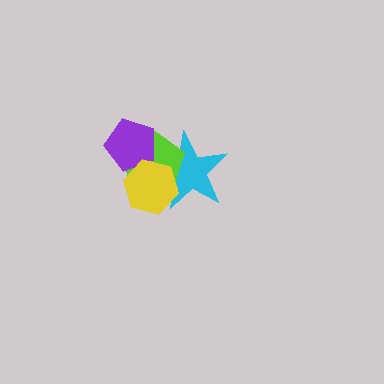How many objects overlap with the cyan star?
2 objects overlap with the cyan star.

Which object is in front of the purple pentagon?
The yellow hexagon is in front of the purple pentagon.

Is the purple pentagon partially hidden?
Yes, it is partially covered by another shape.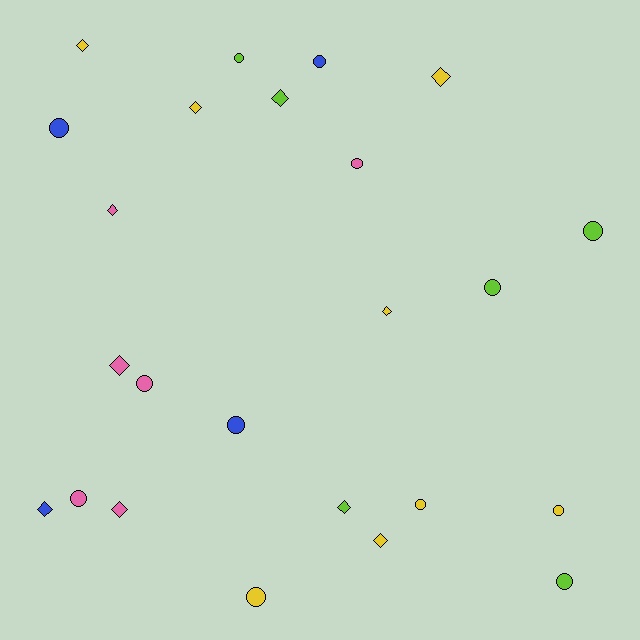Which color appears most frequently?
Yellow, with 8 objects.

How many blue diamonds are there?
There is 1 blue diamond.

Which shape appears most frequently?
Circle, with 13 objects.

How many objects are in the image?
There are 24 objects.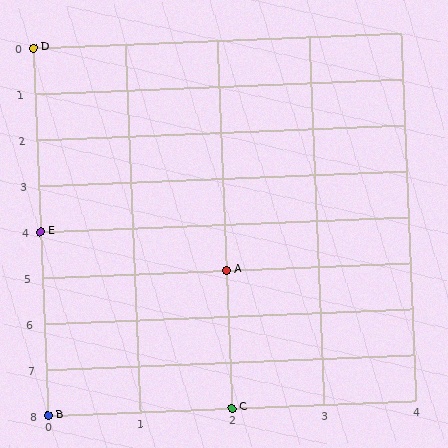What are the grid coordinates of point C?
Point C is at grid coordinates (2, 8).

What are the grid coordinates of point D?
Point D is at grid coordinates (0, 0).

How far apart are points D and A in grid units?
Points D and A are 2 columns and 5 rows apart (about 5.4 grid units diagonally).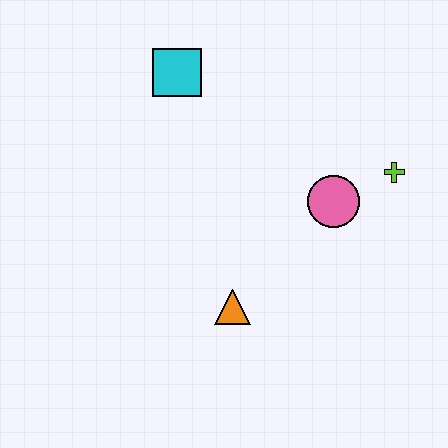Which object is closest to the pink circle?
The lime cross is closest to the pink circle.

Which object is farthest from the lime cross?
The cyan square is farthest from the lime cross.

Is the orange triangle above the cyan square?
No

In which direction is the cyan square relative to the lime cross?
The cyan square is to the left of the lime cross.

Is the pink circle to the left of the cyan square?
No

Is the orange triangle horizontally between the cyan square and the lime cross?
Yes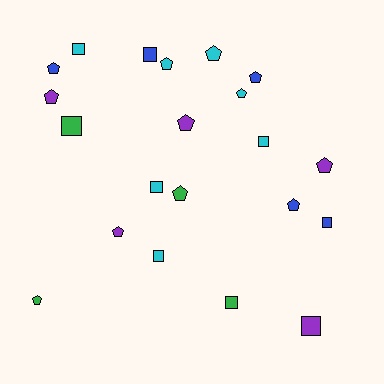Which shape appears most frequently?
Pentagon, with 12 objects.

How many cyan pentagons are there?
There are 3 cyan pentagons.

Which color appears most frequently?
Cyan, with 7 objects.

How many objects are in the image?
There are 21 objects.